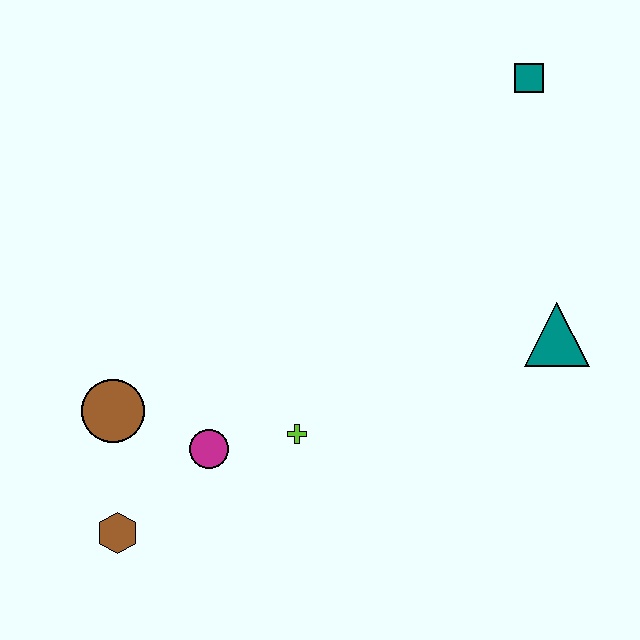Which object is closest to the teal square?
The teal triangle is closest to the teal square.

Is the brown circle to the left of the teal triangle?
Yes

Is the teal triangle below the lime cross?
No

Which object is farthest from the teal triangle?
The brown hexagon is farthest from the teal triangle.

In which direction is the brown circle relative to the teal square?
The brown circle is to the left of the teal square.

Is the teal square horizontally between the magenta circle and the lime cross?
No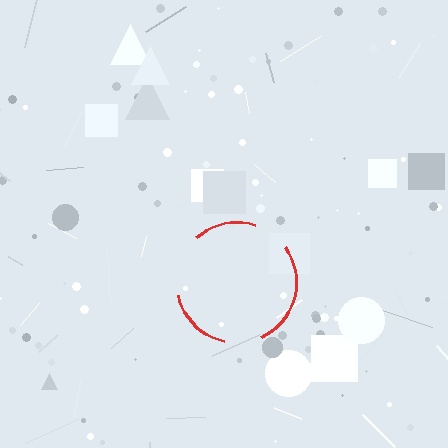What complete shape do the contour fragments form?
The contour fragments form a circle.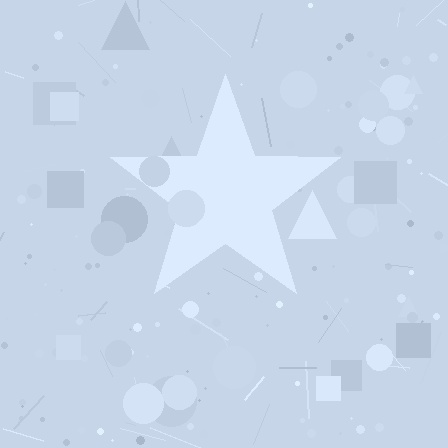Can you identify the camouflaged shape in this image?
The camouflaged shape is a star.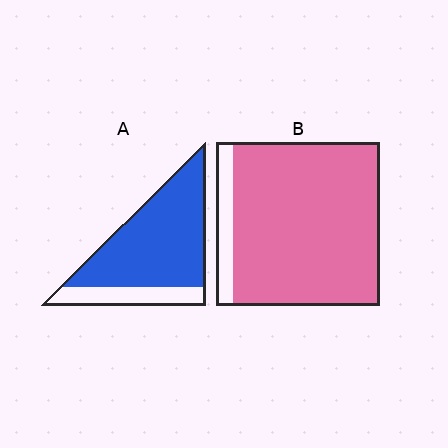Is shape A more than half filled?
Yes.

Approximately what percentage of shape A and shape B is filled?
A is approximately 80% and B is approximately 90%.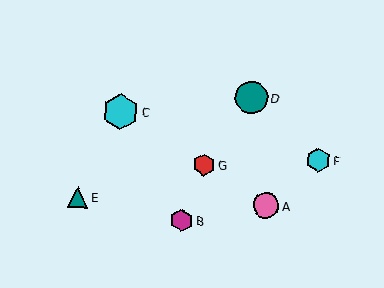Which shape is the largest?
The cyan hexagon (labeled C) is the largest.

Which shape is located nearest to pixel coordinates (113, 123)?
The cyan hexagon (labeled C) at (121, 112) is nearest to that location.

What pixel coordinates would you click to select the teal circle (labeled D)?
Click at (251, 98) to select the teal circle D.